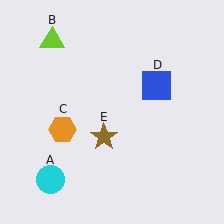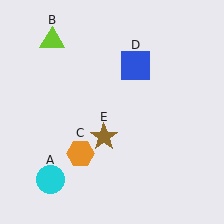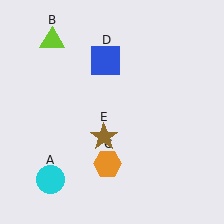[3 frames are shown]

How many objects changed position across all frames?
2 objects changed position: orange hexagon (object C), blue square (object D).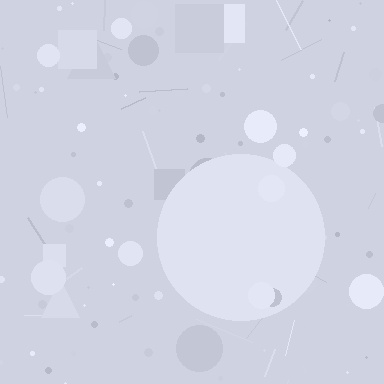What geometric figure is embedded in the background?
A circle is embedded in the background.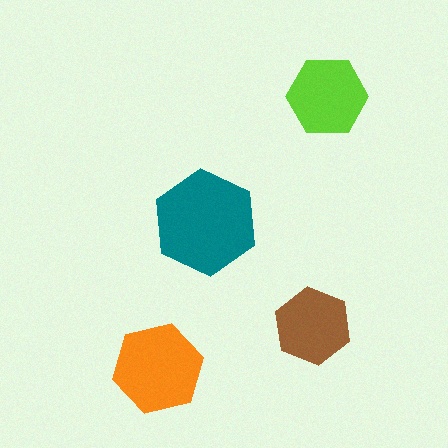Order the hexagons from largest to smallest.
the teal one, the orange one, the lime one, the brown one.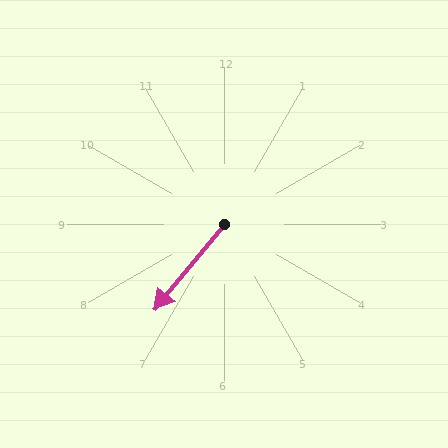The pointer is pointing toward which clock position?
Roughly 7 o'clock.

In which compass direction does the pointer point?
Southwest.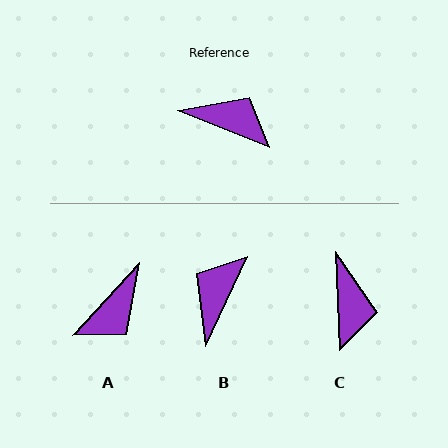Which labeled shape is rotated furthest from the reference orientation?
A, about 111 degrees away.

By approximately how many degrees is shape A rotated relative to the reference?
Approximately 111 degrees clockwise.